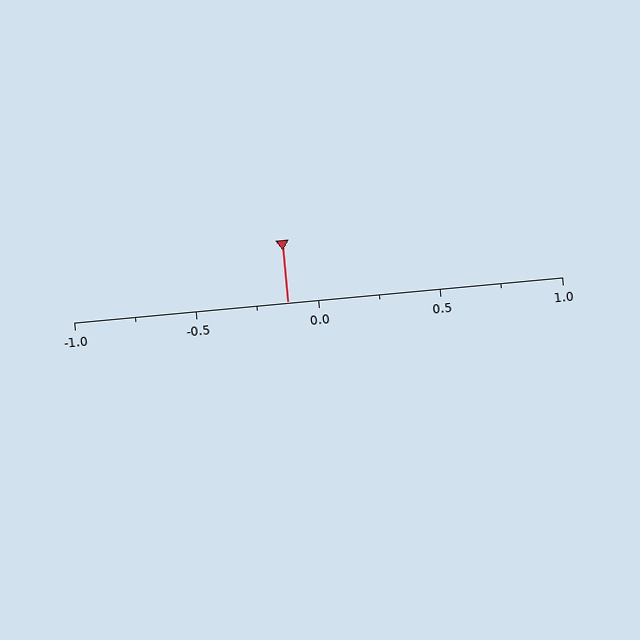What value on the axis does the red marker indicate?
The marker indicates approximately -0.12.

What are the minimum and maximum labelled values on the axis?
The axis runs from -1.0 to 1.0.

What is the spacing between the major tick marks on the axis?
The major ticks are spaced 0.5 apart.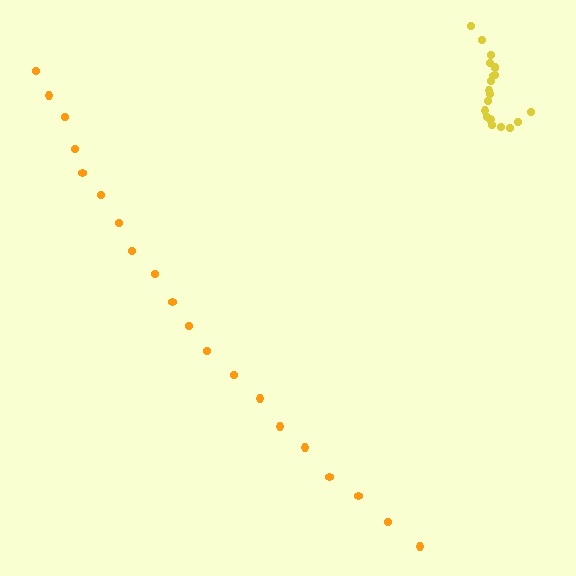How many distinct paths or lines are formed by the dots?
There are 2 distinct paths.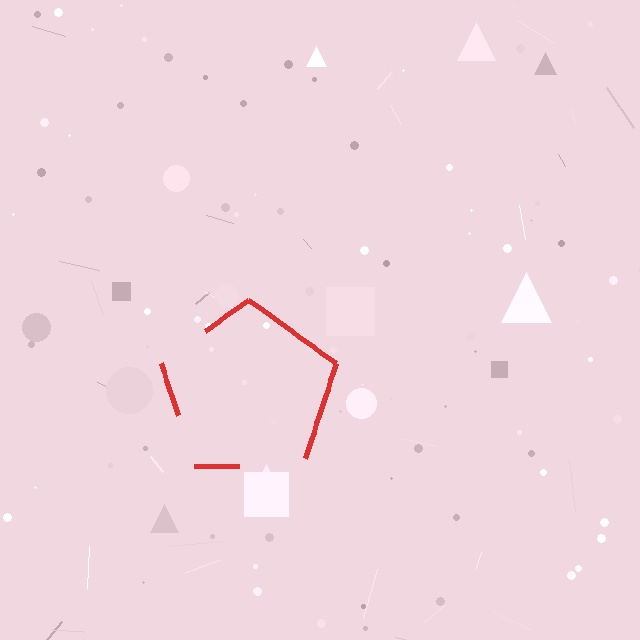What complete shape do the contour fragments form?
The contour fragments form a pentagon.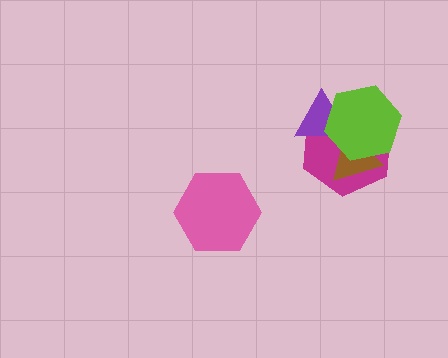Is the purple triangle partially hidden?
Yes, it is partially covered by another shape.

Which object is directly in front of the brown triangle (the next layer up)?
The purple triangle is directly in front of the brown triangle.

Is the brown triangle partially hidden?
Yes, it is partially covered by another shape.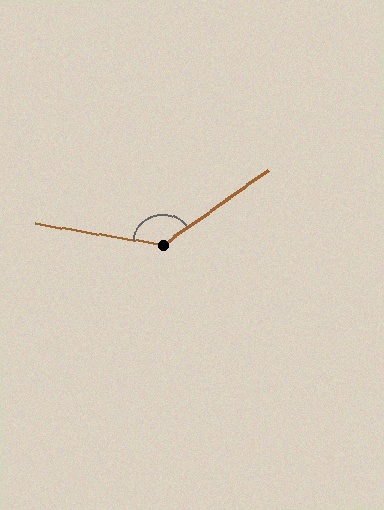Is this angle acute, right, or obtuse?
It is obtuse.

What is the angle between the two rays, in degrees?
Approximately 134 degrees.